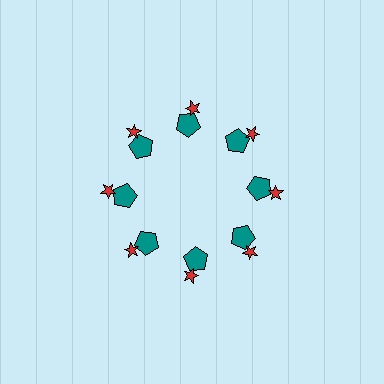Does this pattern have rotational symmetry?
Yes, this pattern has 8-fold rotational symmetry. It looks the same after rotating 45 degrees around the center.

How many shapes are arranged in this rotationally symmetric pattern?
There are 16 shapes, arranged in 8 groups of 2.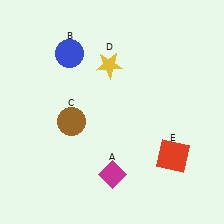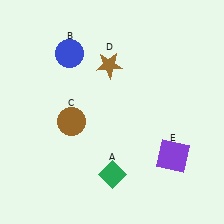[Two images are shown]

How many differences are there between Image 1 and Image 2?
There are 3 differences between the two images.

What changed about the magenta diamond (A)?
In Image 1, A is magenta. In Image 2, it changed to green.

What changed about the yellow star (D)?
In Image 1, D is yellow. In Image 2, it changed to brown.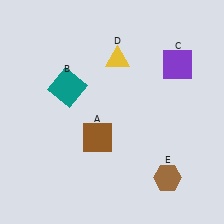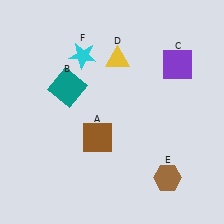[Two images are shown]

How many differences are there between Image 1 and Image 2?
There is 1 difference between the two images.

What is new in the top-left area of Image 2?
A cyan star (F) was added in the top-left area of Image 2.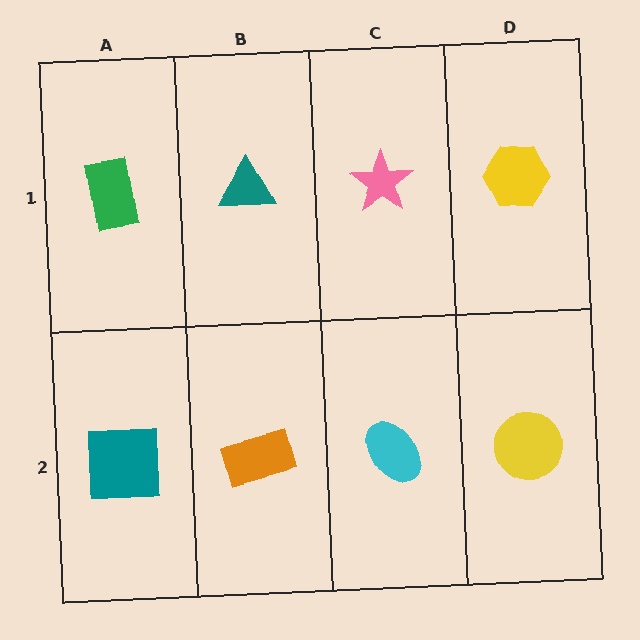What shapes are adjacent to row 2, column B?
A teal triangle (row 1, column B), a teal square (row 2, column A), a cyan ellipse (row 2, column C).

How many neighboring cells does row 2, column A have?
2.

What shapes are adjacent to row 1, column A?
A teal square (row 2, column A), a teal triangle (row 1, column B).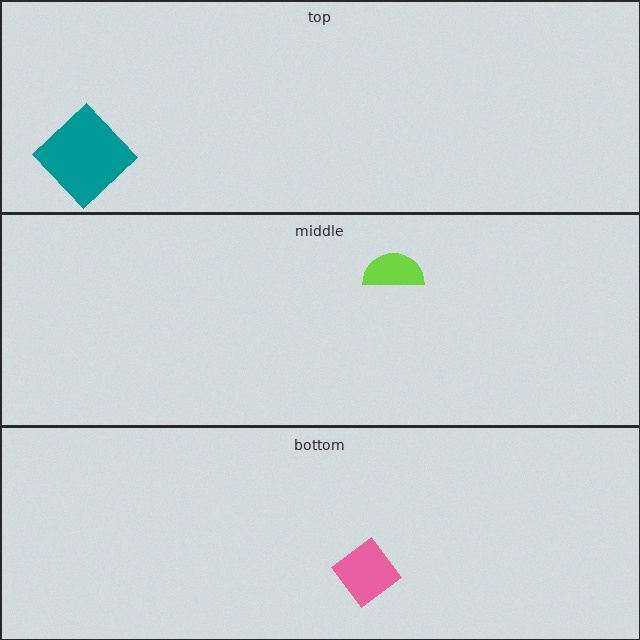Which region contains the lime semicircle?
The middle region.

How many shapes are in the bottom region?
1.